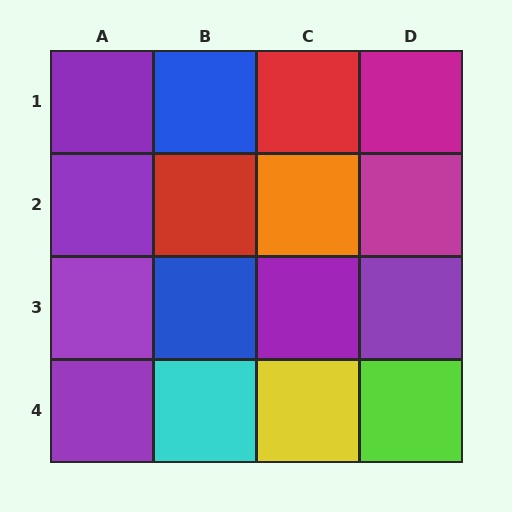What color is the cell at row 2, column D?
Magenta.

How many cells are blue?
2 cells are blue.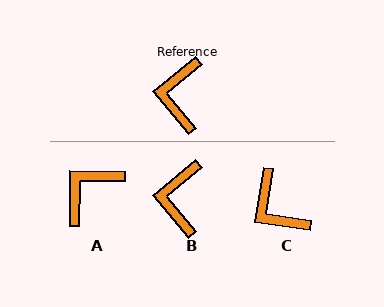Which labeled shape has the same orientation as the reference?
B.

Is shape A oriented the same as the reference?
No, it is off by about 40 degrees.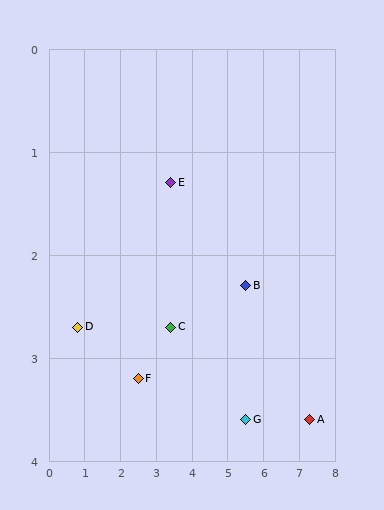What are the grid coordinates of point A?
Point A is at approximately (7.3, 3.6).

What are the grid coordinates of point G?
Point G is at approximately (5.5, 3.6).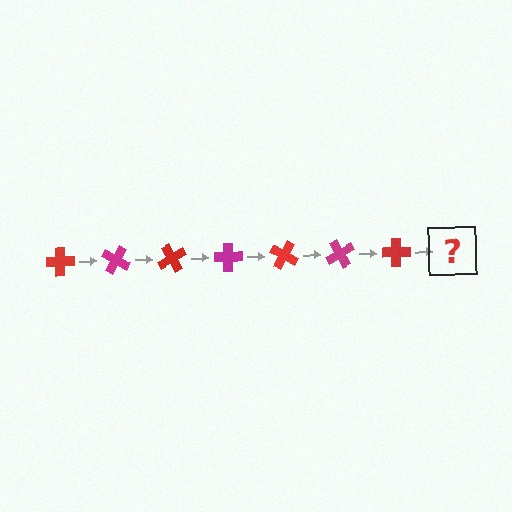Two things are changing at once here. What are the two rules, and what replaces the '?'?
The two rules are that it rotates 30 degrees each step and the color cycles through red and magenta. The '?' should be a magenta cross, rotated 210 degrees from the start.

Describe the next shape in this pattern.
It should be a magenta cross, rotated 210 degrees from the start.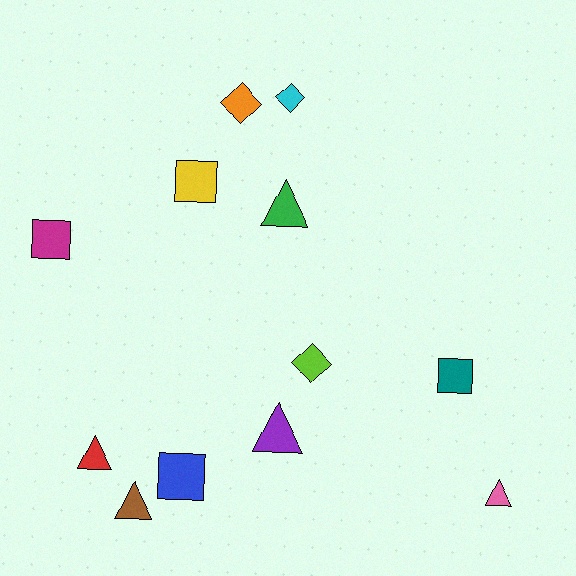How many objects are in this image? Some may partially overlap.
There are 12 objects.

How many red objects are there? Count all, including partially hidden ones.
There is 1 red object.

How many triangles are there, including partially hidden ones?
There are 5 triangles.